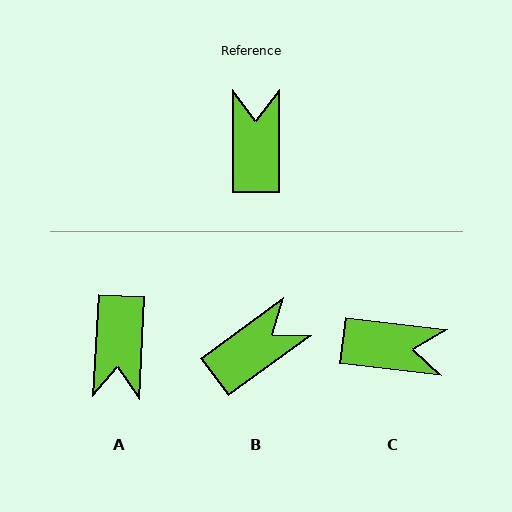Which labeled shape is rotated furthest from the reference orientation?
A, about 177 degrees away.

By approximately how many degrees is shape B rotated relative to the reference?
Approximately 54 degrees clockwise.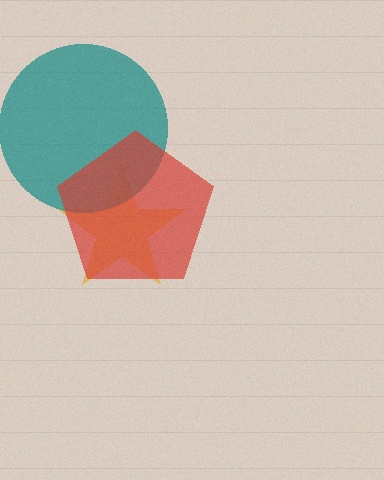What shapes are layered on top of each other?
The layered shapes are: an orange star, a teal circle, a red pentagon.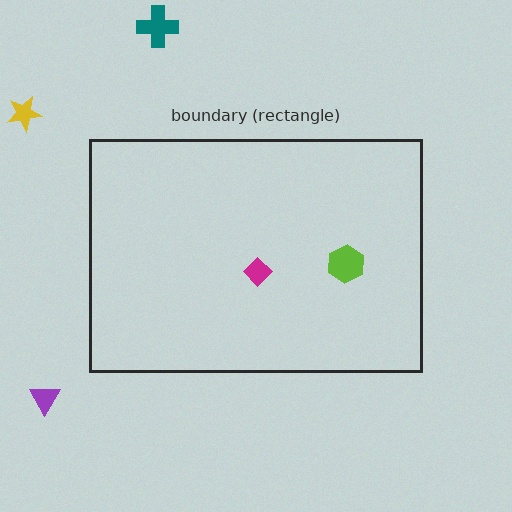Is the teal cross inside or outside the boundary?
Outside.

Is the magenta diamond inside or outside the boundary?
Inside.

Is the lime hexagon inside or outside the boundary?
Inside.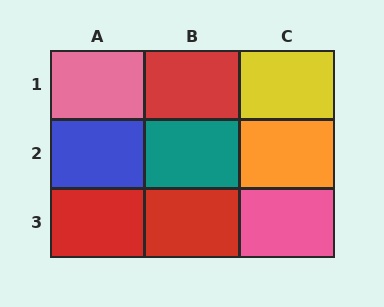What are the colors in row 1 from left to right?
Pink, red, yellow.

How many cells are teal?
1 cell is teal.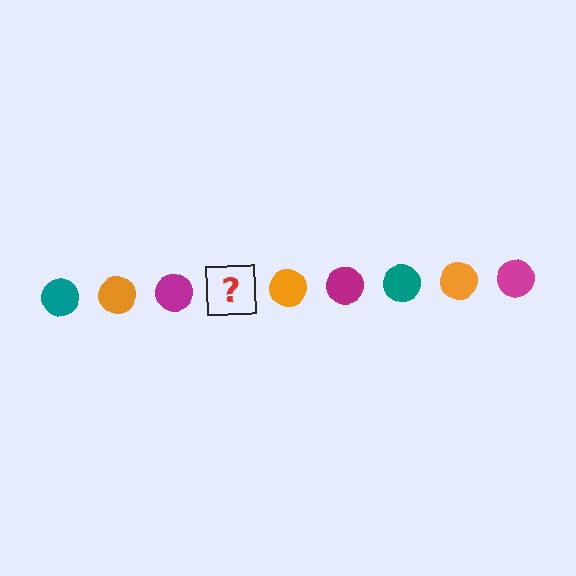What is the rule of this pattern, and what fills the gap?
The rule is that the pattern cycles through teal, orange, magenta circles. The gap should be filled with a teal circle.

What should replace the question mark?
The question mark should be replaced with a teal circle.